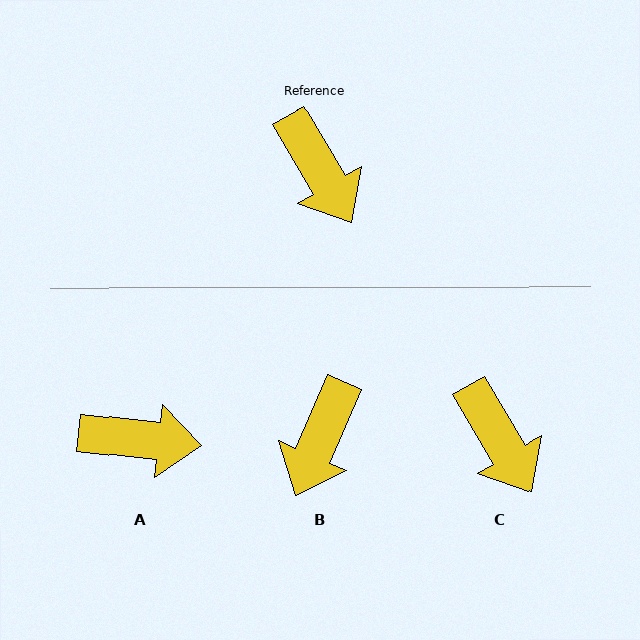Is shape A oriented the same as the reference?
No, it is off by about 53 degrees.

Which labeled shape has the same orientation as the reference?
C.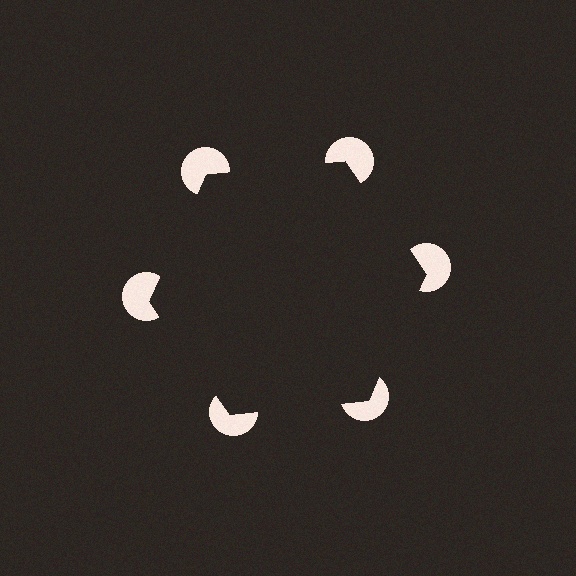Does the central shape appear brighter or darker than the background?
It typically appears slightly darker than the background, even though no actual brightness change is drawn.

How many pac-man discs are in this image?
There are 6 — one at each vertex of the illusory hexagon.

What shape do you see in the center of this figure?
An illusory hexagon — its edges are inferred from the aligned wedge cuts in the pac-man discs, not physically drawn.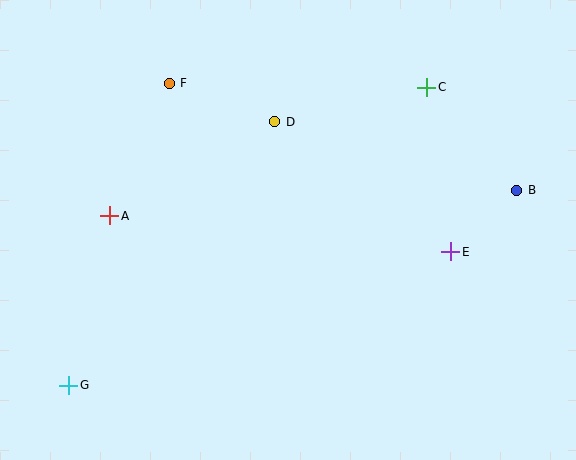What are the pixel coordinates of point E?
Point E is at (451, 252).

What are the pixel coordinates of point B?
Point B is at (517, 190).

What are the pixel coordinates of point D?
Point D is at (275, 122).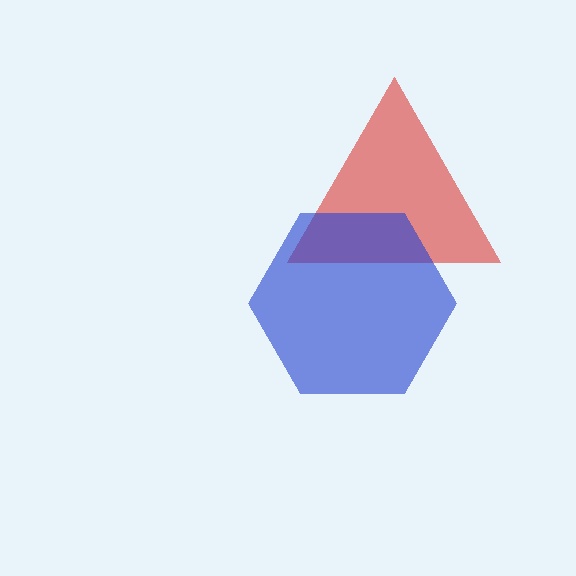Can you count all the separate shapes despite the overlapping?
Yes, there are 2 separate shapes.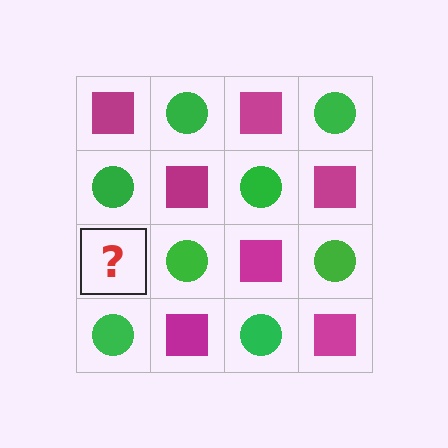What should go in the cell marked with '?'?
The missing cell should contain a magenta square.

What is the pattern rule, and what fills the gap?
The rule is that it alternates magenta square and green circle in a checkerboard pattern. The gap should be filled with a magenta square.